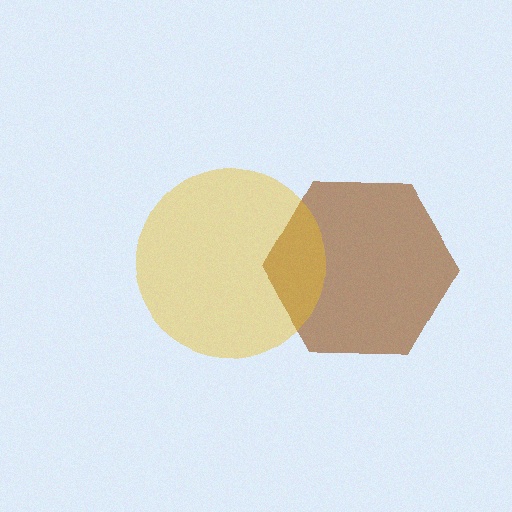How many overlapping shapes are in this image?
There are 2 overlapping shapes in the image.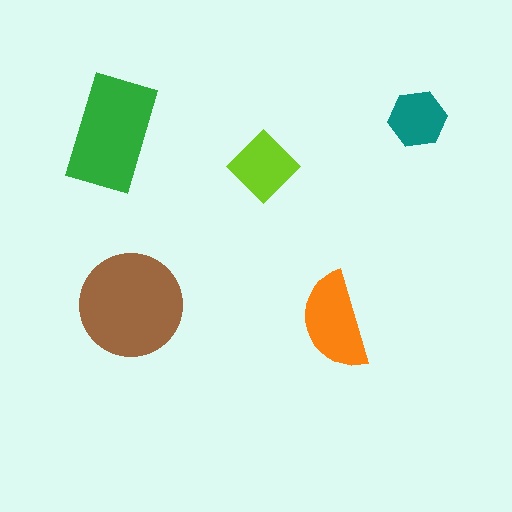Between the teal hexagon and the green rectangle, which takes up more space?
The green rectangle.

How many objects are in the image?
There are 5 objects in the image.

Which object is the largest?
The brown circle.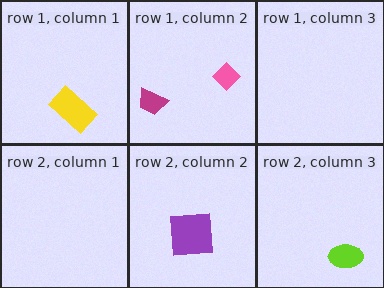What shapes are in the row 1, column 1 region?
The yellow rectangle.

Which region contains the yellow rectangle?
The row 1, column 1 region.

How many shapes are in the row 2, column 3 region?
1.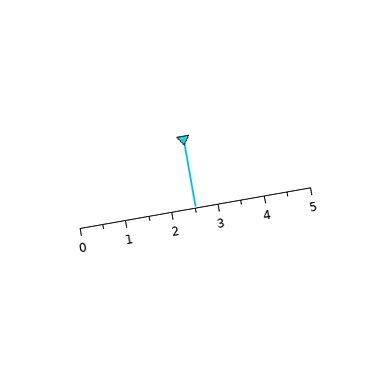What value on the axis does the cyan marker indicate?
The marker indicates approximately 2.5.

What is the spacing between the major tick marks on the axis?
The major ticks are spaced 1 apart.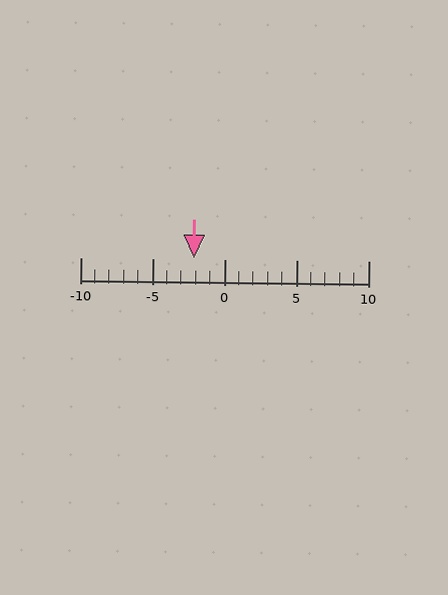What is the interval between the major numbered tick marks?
The major tick marks are spaced 5 units apart.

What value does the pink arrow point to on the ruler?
The pink arrow points to approximately -2.